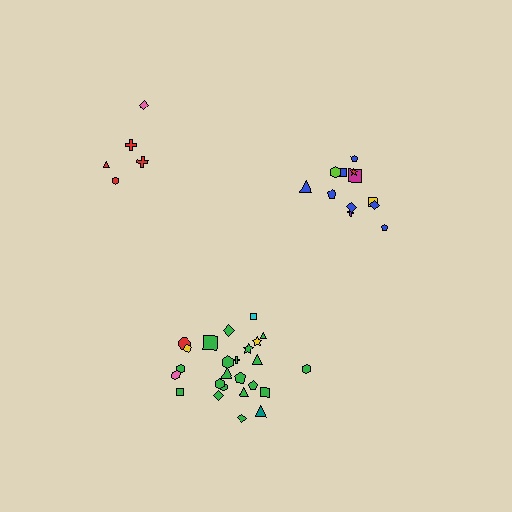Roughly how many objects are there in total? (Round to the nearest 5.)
Roughly 40 objects in total.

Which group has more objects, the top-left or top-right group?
The top-right group.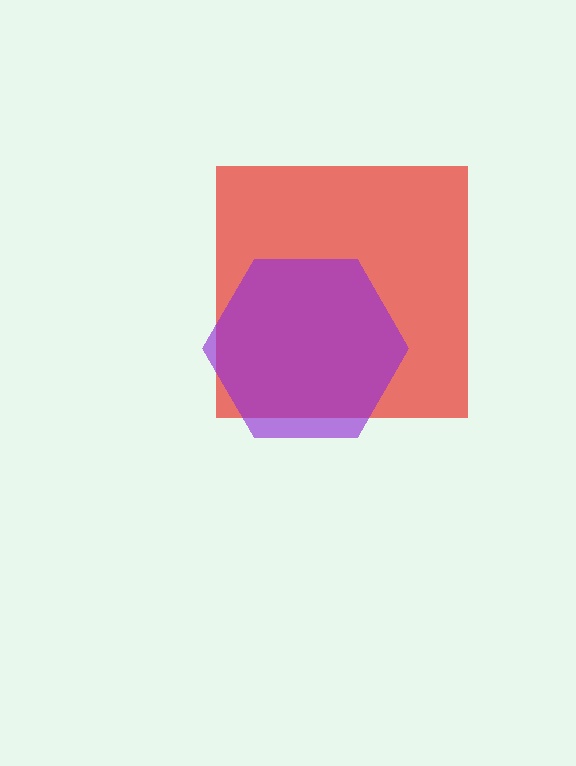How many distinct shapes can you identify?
There are 2 distinct shapes: a red square, a purple hexagon.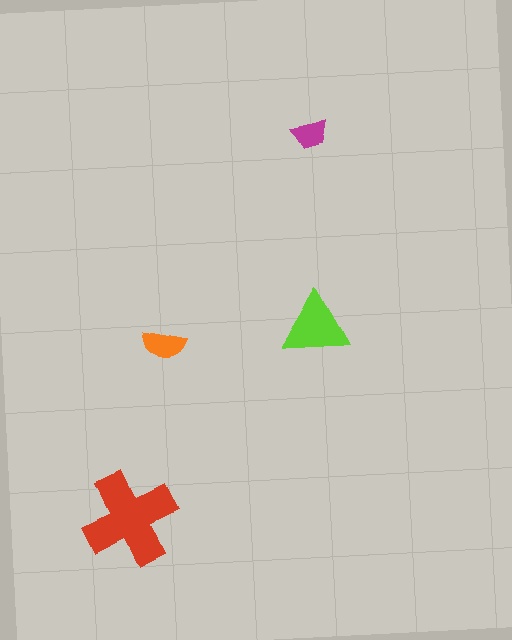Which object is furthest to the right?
The magenta trapezoid is rightmost.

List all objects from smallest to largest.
The magenta trapezoid, the orange semicircle, the lime triangle, the red cross.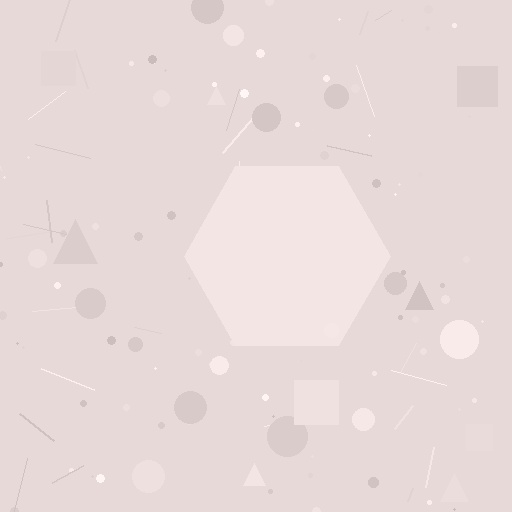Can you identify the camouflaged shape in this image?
The camouflaged shape is a hexagon.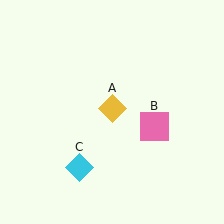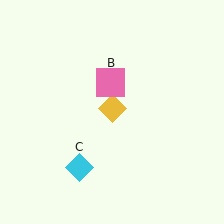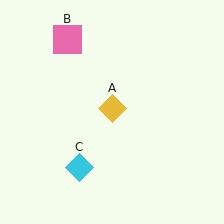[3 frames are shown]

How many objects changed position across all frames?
1 object changed position: pink square (object B).